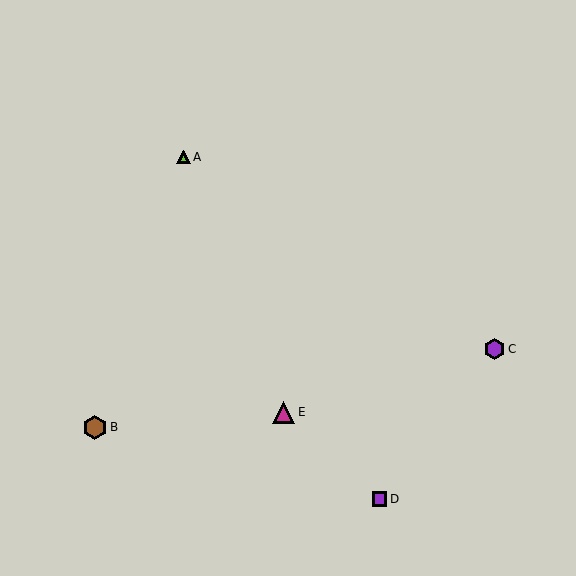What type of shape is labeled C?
Shape C is a purple hexagon.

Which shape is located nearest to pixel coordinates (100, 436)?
The brown hexagon (labeled B) at (95, 427) is nearest to that location.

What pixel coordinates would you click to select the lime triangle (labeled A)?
Click at (184, 157) to select the lime triangle A.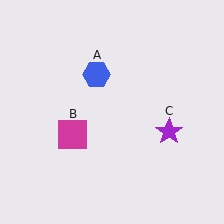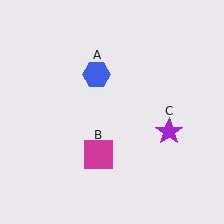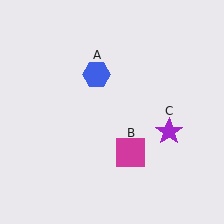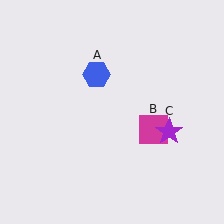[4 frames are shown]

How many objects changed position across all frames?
1 object changed position: magenta square (object B).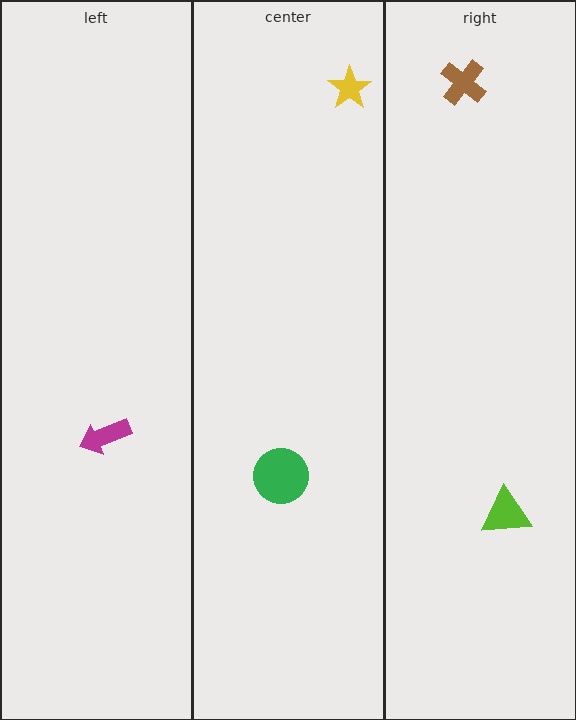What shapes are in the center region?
The green circle, the yellow star.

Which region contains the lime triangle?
The right region.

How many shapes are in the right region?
2.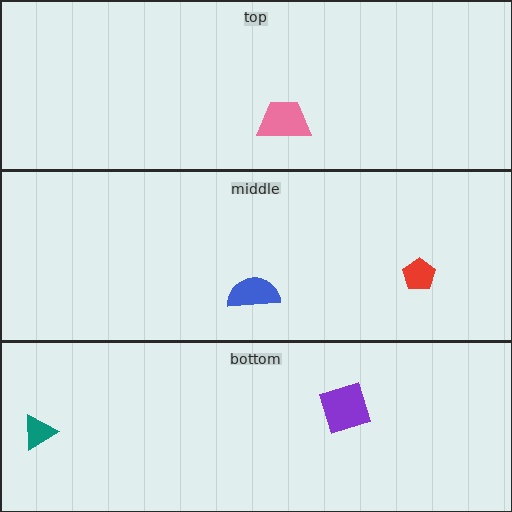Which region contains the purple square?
The bottom region.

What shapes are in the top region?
The pink trapezoid.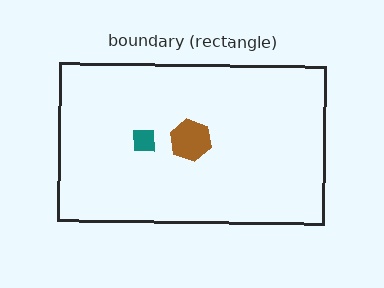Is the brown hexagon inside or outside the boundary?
Inside.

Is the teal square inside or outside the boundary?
Inside.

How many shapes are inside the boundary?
2 inside, 0 outside.